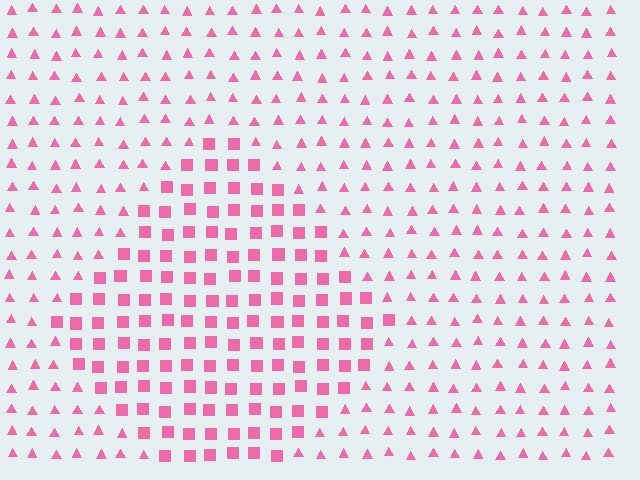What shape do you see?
I see a diamond.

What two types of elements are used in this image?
The image uses squares inside the diamond region and triangles outside it.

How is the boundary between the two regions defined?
The boundary is defined by a change in element shape: squares inside vs. triangles outside. All elements share the same color and spacing.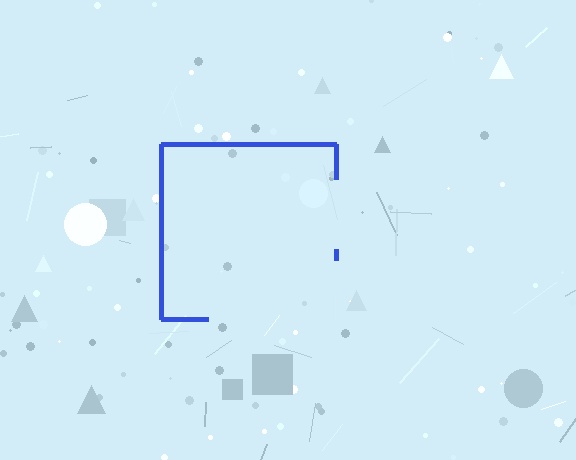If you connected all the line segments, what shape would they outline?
They would outline a square.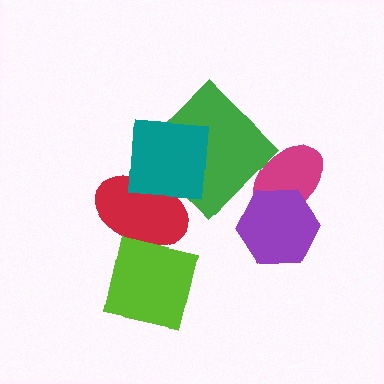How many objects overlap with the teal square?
2 objects overlap with the teal square.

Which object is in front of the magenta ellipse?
The purple hexagon is in front of the magenta ellipse.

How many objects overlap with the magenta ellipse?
1 object overlaps with the magenta ellipse.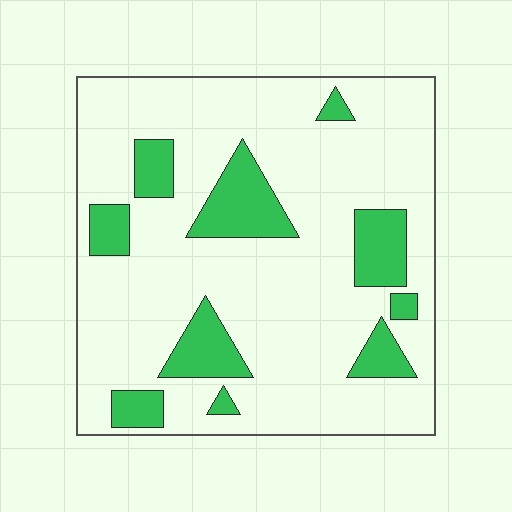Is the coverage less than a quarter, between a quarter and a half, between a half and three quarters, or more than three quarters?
Less than a quarter.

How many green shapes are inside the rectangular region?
10.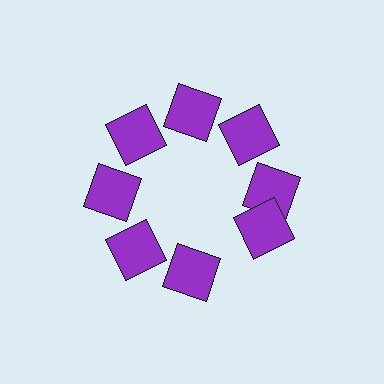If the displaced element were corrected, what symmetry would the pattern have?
It would have 8-fold rotational symmetry — the pattern would map onto itself every 45 degrees.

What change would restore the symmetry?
The symmetry would be restored by rotating it back into even spacing with its neighbors so that all 8 squares sit at equal angles and equal distance from the center.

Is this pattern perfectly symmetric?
No. The 8 purple squares are arranged in a ring, but one element near the 4 o'clock position is rotated out of alignment along the ring, breaking the 8-fold rotational symmetry.